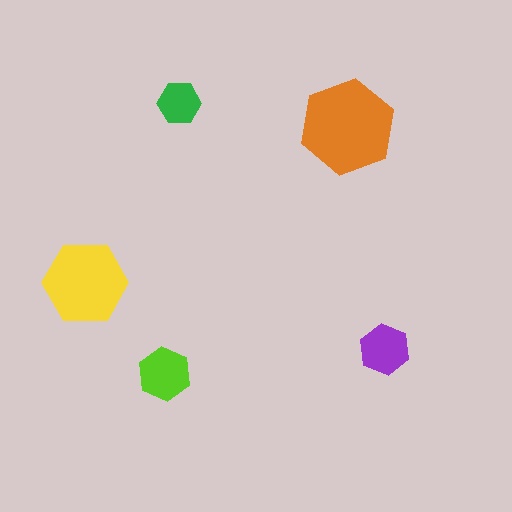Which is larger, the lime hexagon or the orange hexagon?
The orange one.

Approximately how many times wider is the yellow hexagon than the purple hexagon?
About 1.5 times wider.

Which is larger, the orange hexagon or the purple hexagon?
The orange one.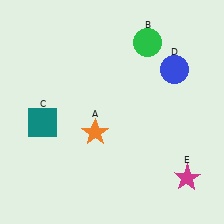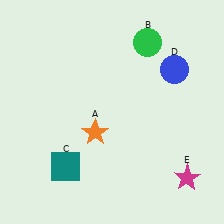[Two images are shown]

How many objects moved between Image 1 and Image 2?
1 object moved between the two images.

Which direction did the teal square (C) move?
The teal square (C) moved down.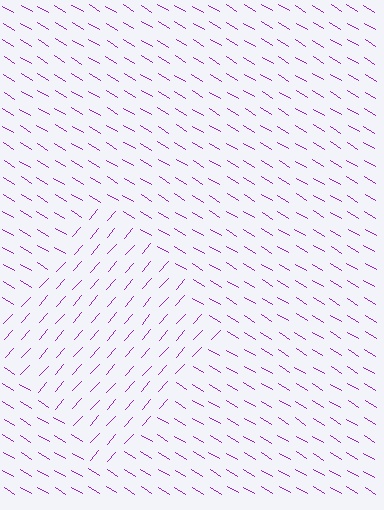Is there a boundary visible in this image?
Yes, there is a texture boundary formed by a change in line orientation.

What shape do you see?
I see a diamond.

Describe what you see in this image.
The image is filled with small purple line segments. A diamond region in the image has lines oriented differently from the surrounding lines, creating a visible texture boundary.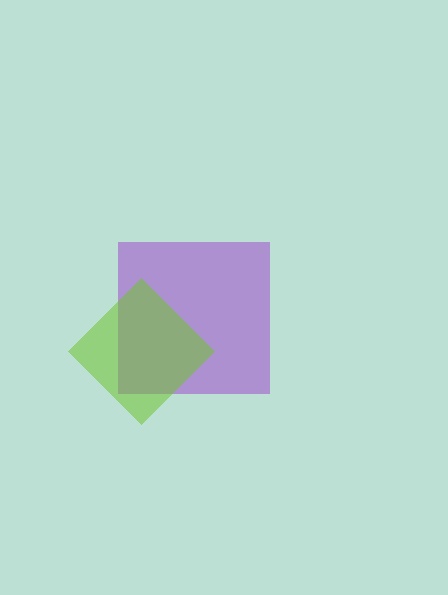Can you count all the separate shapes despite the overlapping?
Yes, there are 2 separate shapes.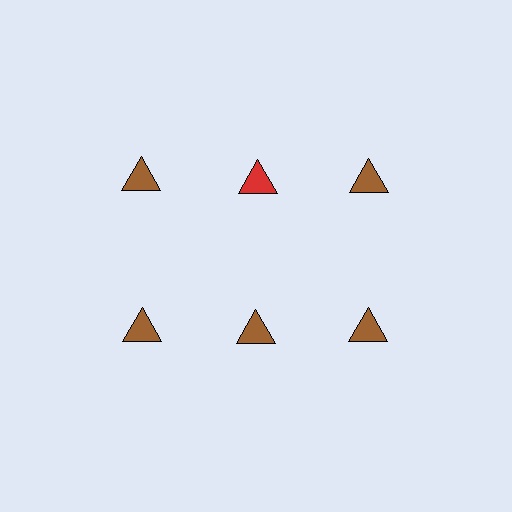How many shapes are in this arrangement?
There are 6 shapes arranged in a grid pattern.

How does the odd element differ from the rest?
It has a different color: red instead of brown.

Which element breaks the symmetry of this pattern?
The red triangle in the top row, second from left column breaks the symmetry. All other shapes are brown triangles.